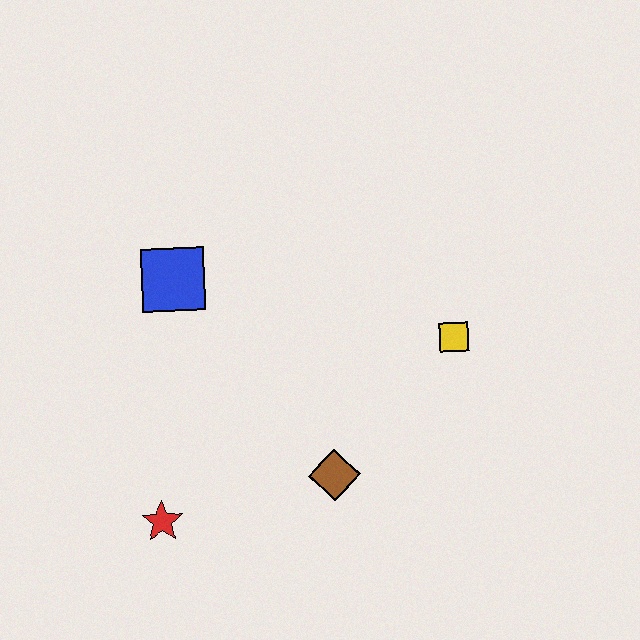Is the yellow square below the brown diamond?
No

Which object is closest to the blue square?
The red star is closest to the blue square.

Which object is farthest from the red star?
The yellow square is farthest from the red star.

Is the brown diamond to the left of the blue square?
No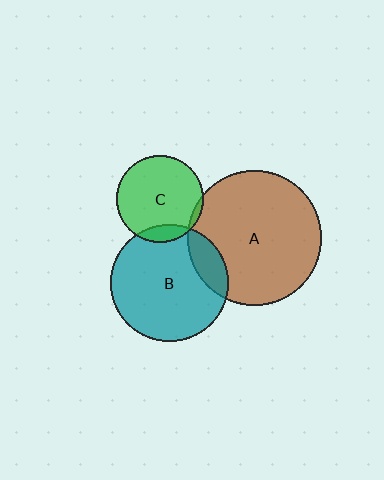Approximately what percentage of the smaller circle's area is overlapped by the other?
Approximately 15%.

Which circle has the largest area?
Circle A (brown).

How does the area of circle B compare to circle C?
Approximately 1.8 times.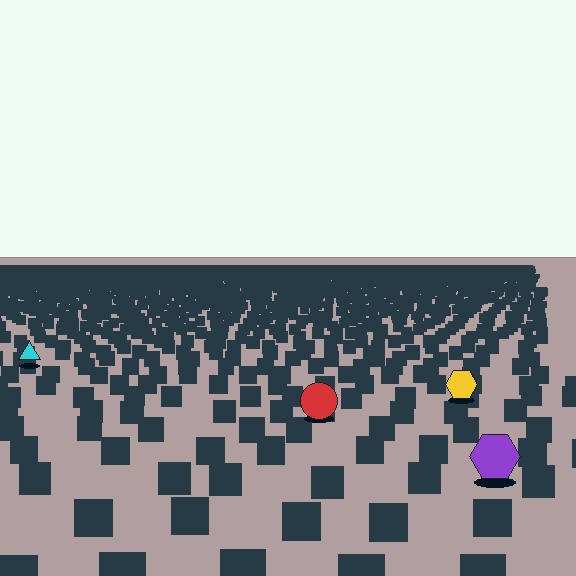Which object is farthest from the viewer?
The cyan triangle is farthest from the viewer. It appears smaller and the ground texture around it is denser.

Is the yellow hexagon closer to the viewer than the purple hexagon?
No. The purple hexagon is closer — you can tell from the texture gradient: the ground texture is coarser near it.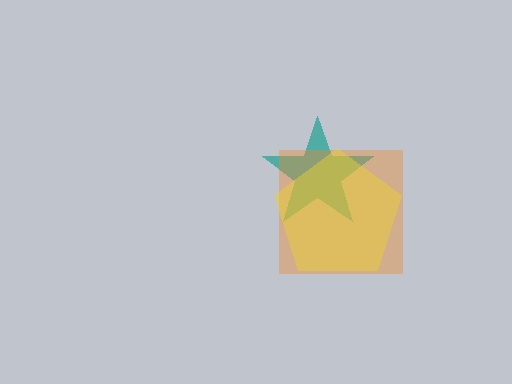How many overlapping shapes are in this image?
There are 3 overlapping shapes in the image.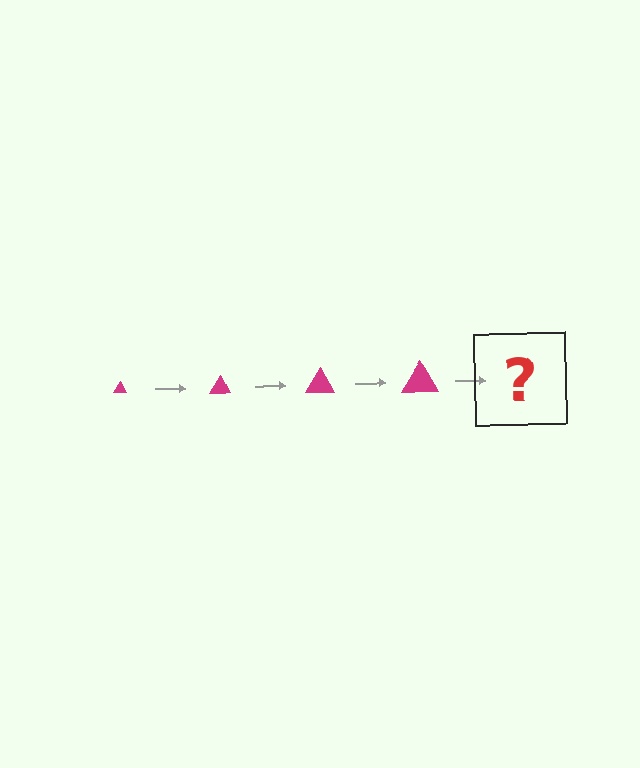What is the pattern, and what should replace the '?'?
The pattern is that the triangle gets progressively larger each step. The '?' should be a magenta triangle, larger than the previous one.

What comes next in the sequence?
The next element should be a magenta triangle, larger than the previous one.